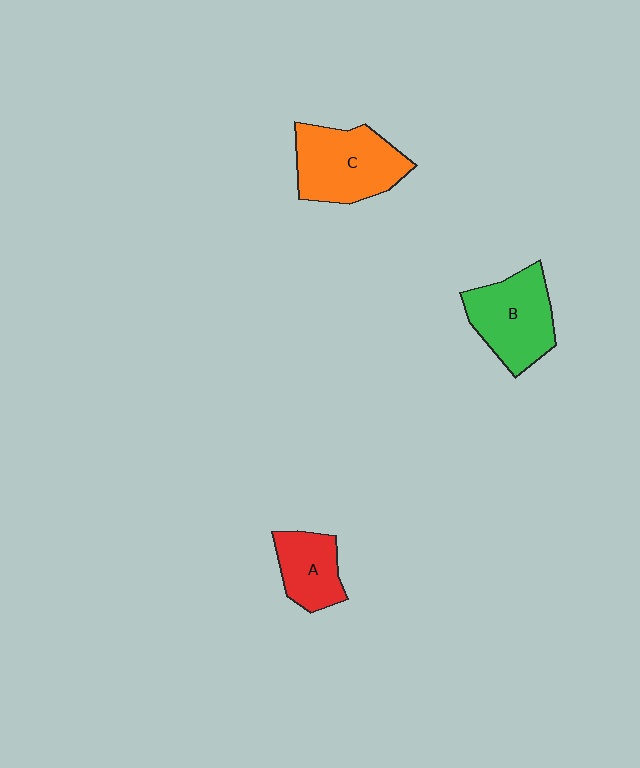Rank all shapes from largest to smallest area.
From largest to smallest: C (orange), B (green), A (red).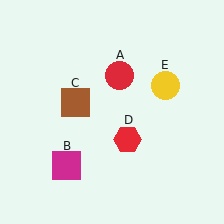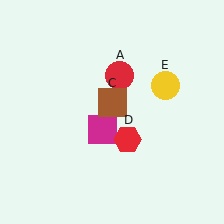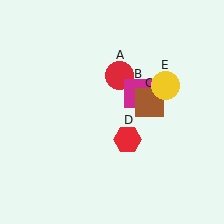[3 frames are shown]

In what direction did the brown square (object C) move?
The brown square (object C) moved right.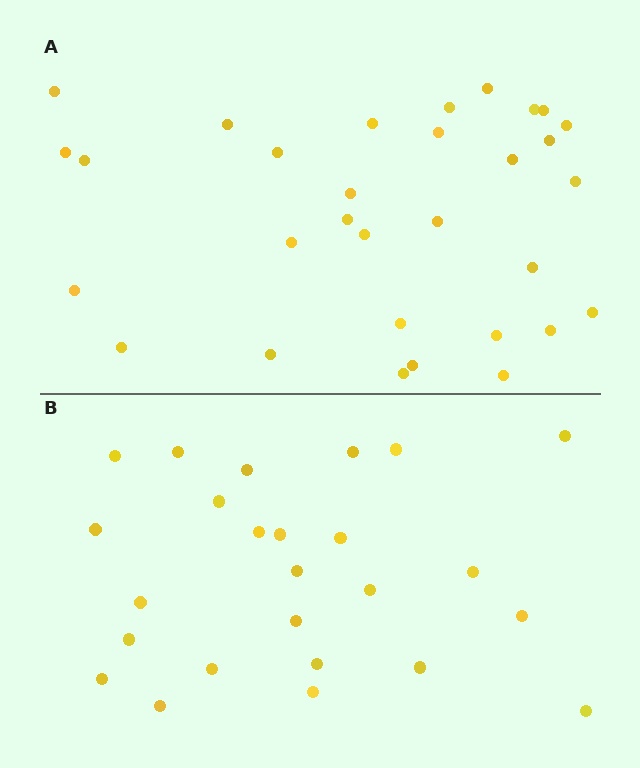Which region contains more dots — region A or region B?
Region A (the top region) has more dots.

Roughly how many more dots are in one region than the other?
Region A has about 6 more dots than region B.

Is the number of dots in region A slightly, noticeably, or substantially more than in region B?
Region A has only slightly more — the two regions are fairly close. The ratio is roughly 1.2 to 1.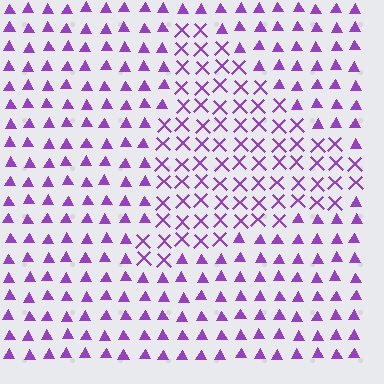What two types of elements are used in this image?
The image uses X marks inside the triangle region and triangles outside it.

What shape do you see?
I see a triangle.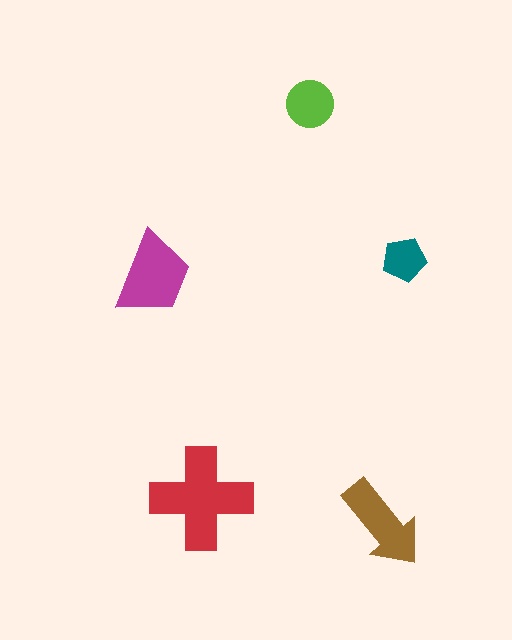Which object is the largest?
The red cross.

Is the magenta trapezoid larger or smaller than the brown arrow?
Larger.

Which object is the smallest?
The teal pentagon.